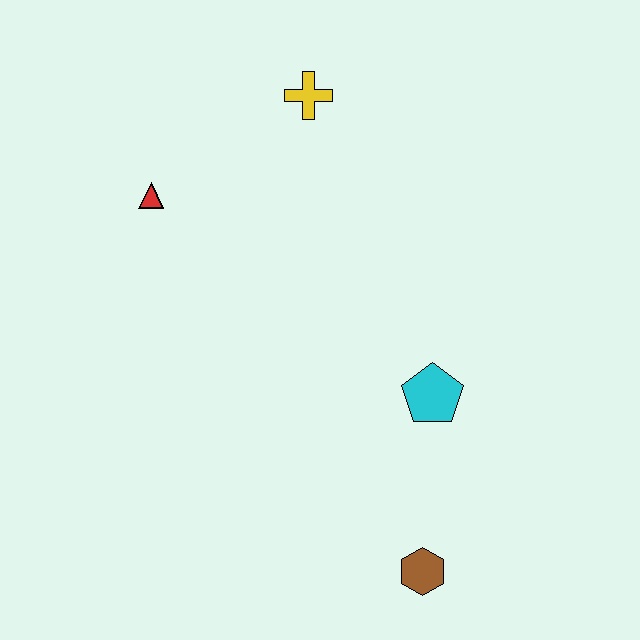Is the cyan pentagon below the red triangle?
Yes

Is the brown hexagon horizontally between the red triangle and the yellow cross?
No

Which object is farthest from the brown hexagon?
The yellow cross is farthest from the brown hexagon.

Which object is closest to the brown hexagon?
The cyan pentagon is closest to the brown hexagon.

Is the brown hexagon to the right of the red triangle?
Yes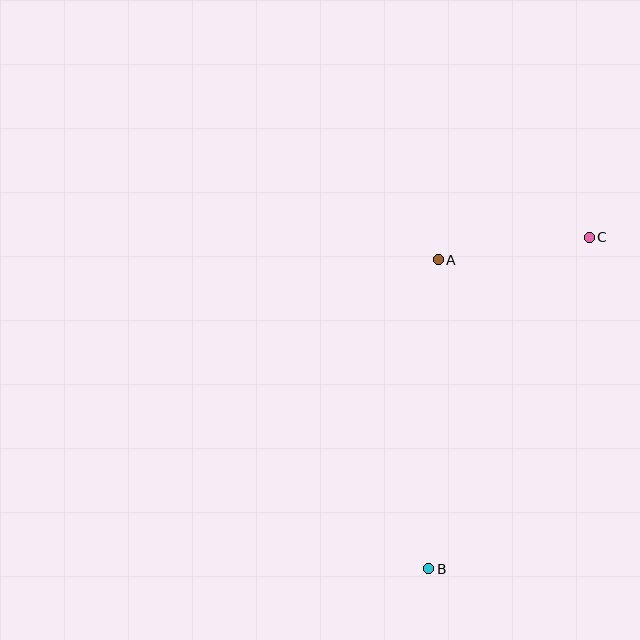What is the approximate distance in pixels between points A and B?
The distance between A and B is approximately 309 pixels.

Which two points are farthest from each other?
Points B and C are farthest from each other.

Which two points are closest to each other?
Points A and C are closest to each other.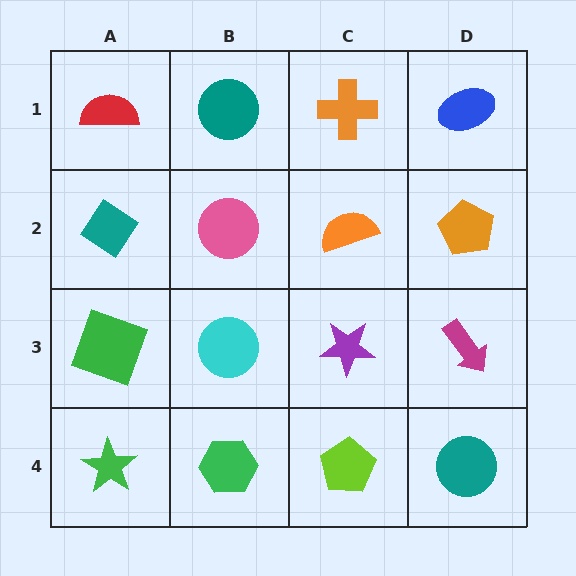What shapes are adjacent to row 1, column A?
A teal diamond (row 2, column A), a teal circle (row 1, column B).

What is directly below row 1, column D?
An orange pentagon.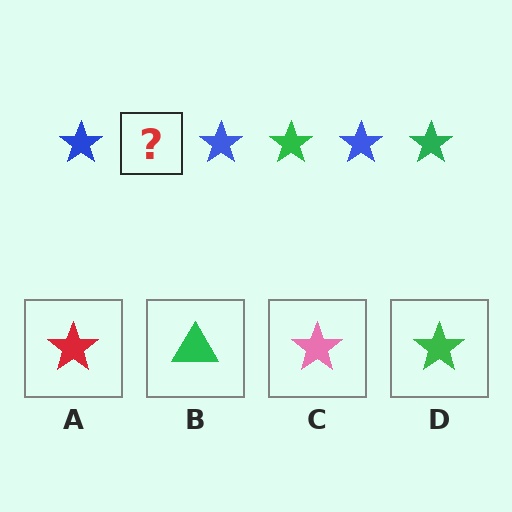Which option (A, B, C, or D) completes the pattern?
D.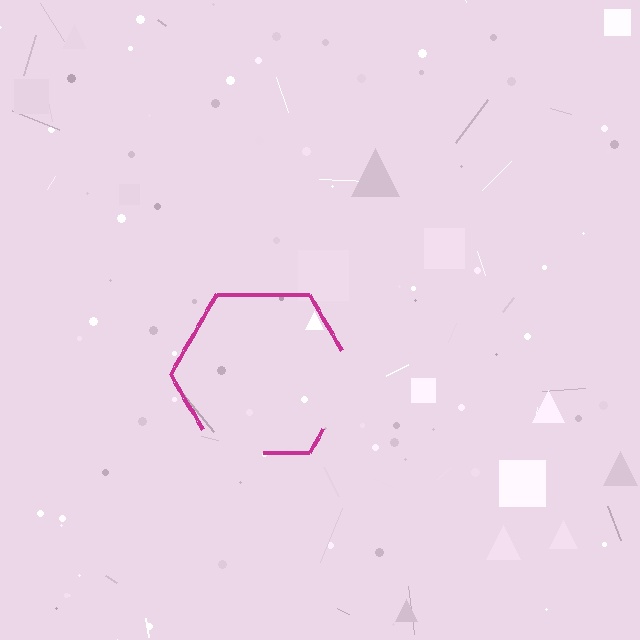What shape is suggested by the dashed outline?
The dashed outline suggests a hexagon.